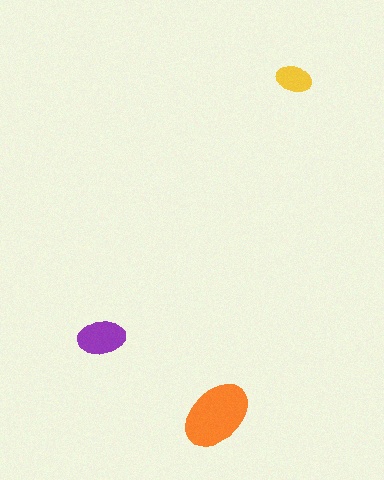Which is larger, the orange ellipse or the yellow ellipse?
The orange one.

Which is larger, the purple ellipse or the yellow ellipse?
The purple one.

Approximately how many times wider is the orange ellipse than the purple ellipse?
About 1.5 times wider.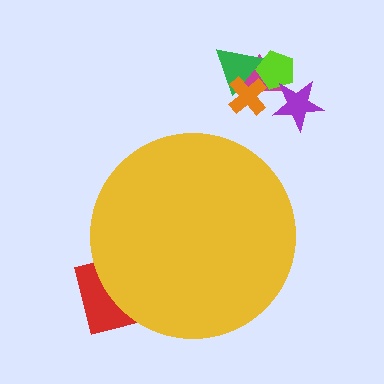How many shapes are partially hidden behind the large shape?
1 shape is partially hidden.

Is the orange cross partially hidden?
No, the orange cross is fully visible.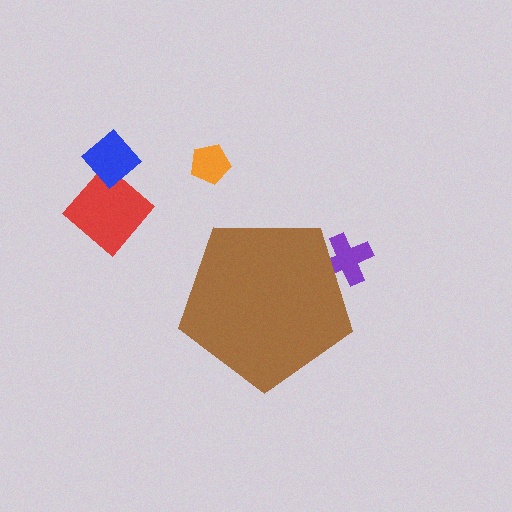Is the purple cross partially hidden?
Yes, the purple cross is partially hidden behind the brown pentagon.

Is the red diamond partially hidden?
No, the red diamond is fully visible.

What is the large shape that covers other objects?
A brown pentagon.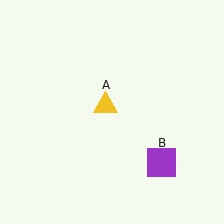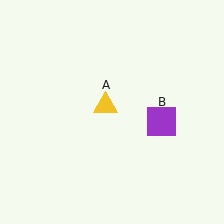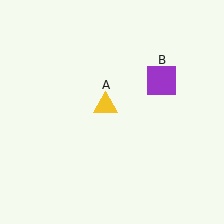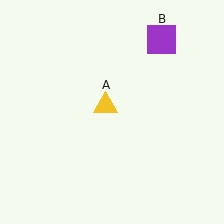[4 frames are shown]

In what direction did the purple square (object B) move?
The purple square (object B) moved up.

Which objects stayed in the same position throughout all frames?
Yellow triangle (object A) remained stationary.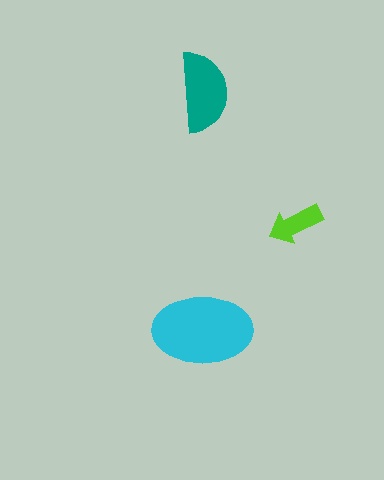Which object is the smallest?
The lime arrow.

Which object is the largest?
The cyan ellipse.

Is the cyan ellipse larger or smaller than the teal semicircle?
Larger.